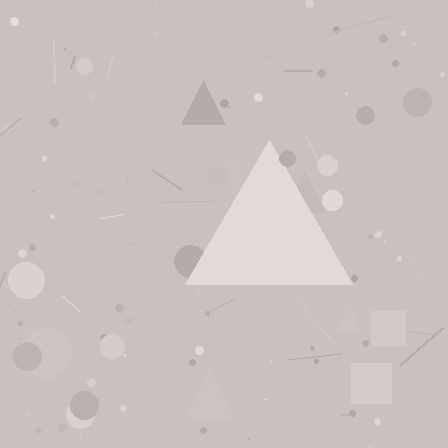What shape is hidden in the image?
A triangle is hidden in the image.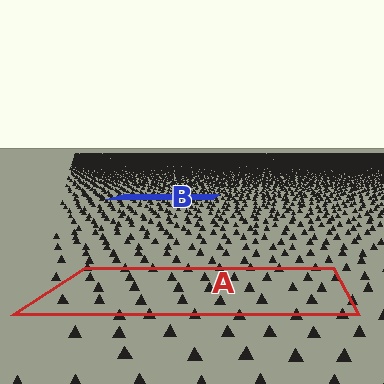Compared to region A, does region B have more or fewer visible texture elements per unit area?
Region B has more texture elements per unit area — they are packed more densely because it is farther away.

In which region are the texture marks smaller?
The texture marks are smaller in region B, because it is farther away.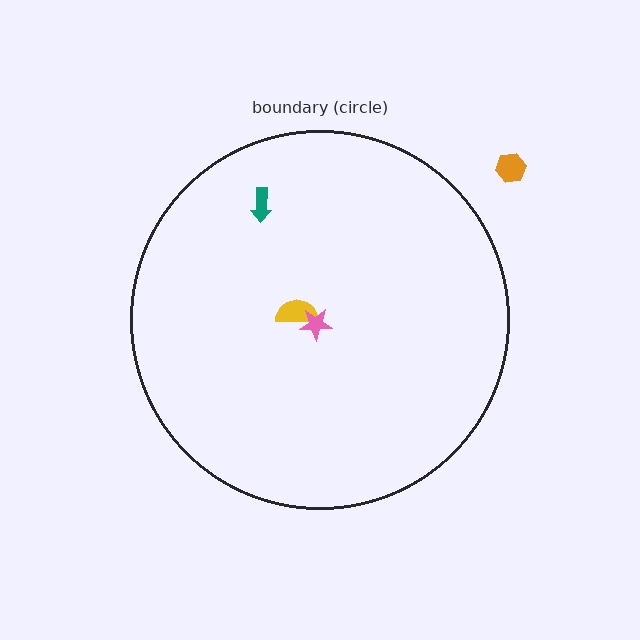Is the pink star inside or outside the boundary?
Inside.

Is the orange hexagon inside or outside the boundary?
Outside.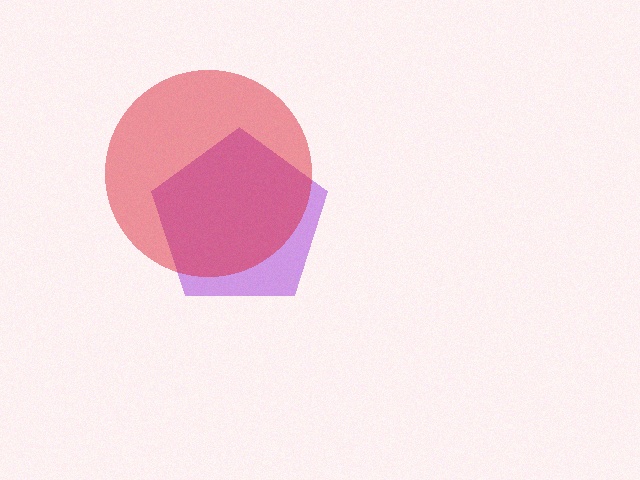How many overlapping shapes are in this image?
There are 2 overlapping shapes in the image.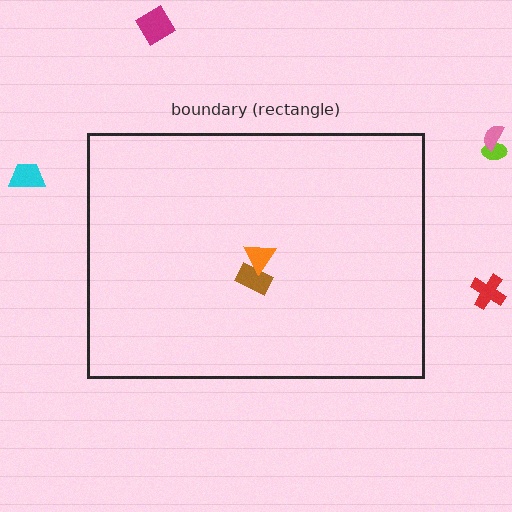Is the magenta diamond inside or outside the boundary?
Outside.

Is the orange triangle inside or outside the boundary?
Inside.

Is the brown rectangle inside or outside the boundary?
Inside.